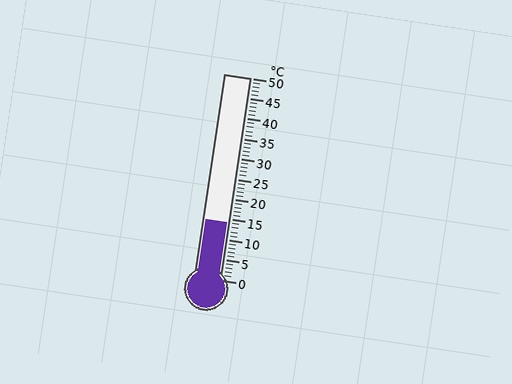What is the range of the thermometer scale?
The thermometer scale ranges from 0°C to 50°C.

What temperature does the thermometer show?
The thermometer shows approximately 14°C.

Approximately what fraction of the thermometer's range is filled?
The thermometer is filled to approximately 30% of its range.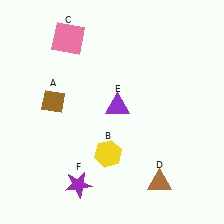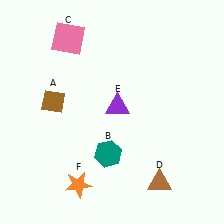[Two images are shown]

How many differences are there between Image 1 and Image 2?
There are 2 differences between the two images.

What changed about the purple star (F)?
In Image 1, F is purple. In Image 2, it changed to orange.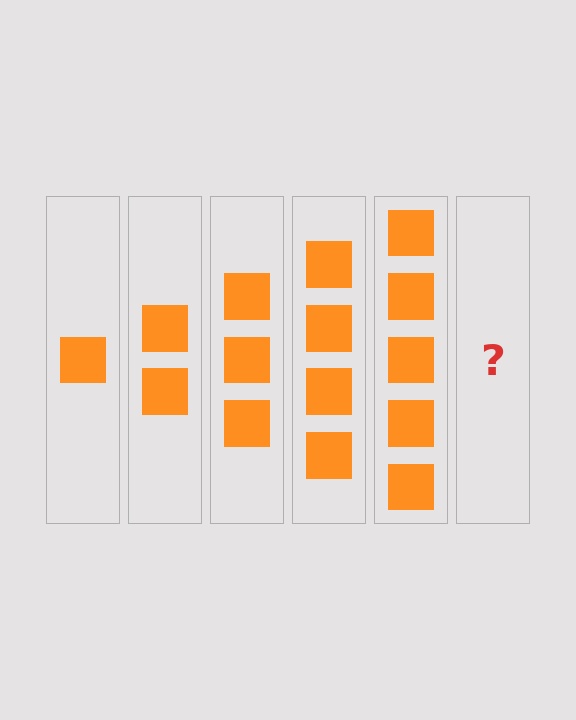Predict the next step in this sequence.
The next step is 6 squares.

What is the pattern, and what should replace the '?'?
The pattern is that each step adds one more square. The '?' should be 6 squares.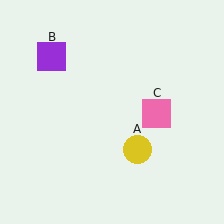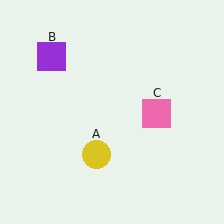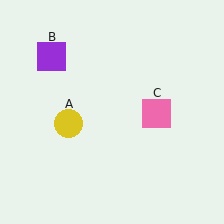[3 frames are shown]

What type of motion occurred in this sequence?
The yellow circle (object A) rotated clockwise around the center of the scene.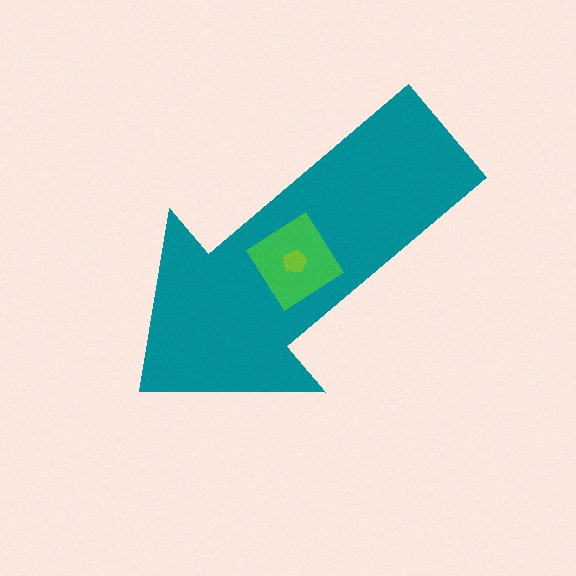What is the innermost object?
The lime pentagon.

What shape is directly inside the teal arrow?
The green diamond.